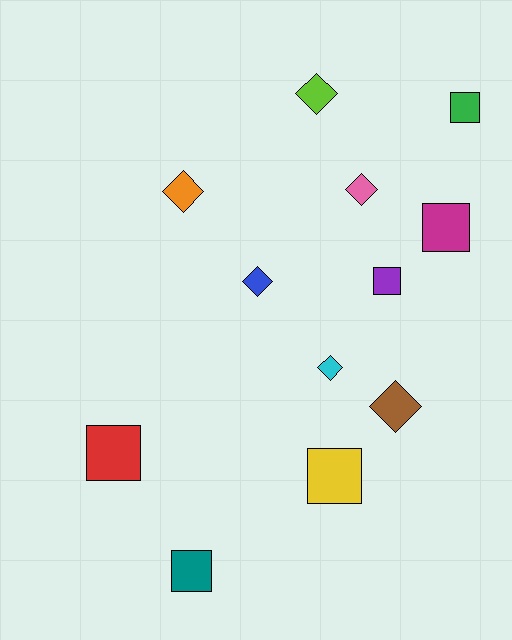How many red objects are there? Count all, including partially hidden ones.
There is 1 red object.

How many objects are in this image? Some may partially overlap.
There are 12 objects.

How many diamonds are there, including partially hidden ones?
There are 6 diamonds.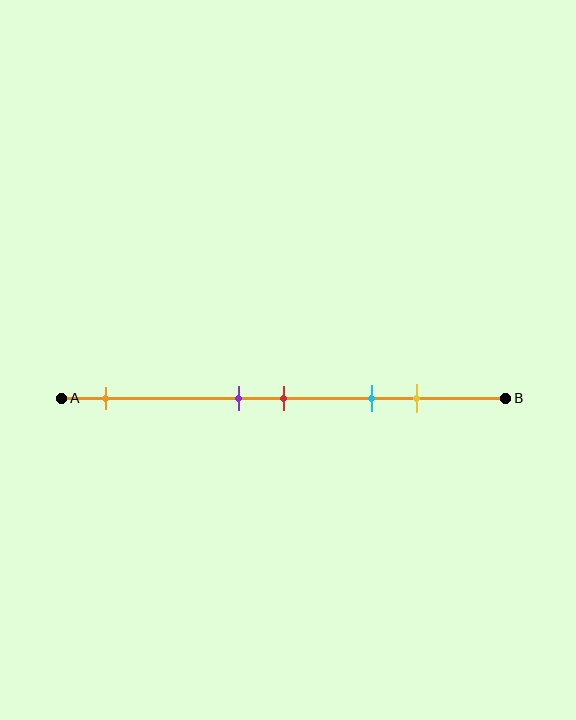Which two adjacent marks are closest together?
The purple and red marks are the closest adjacent pair.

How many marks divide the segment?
There are 5 marks dividing the segment.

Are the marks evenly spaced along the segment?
No, the marks are not evenly spaced.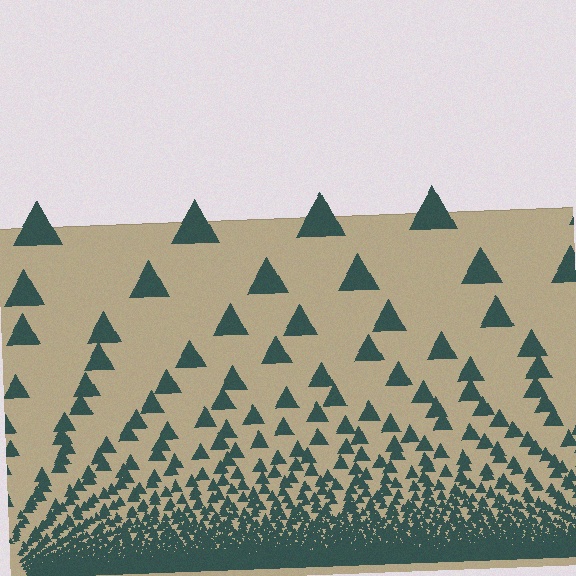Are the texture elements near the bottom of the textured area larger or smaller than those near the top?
Smaller. The gradient is inverted — elements near the bottom are smaller and denser.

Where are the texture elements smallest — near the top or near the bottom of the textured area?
Near the bottom.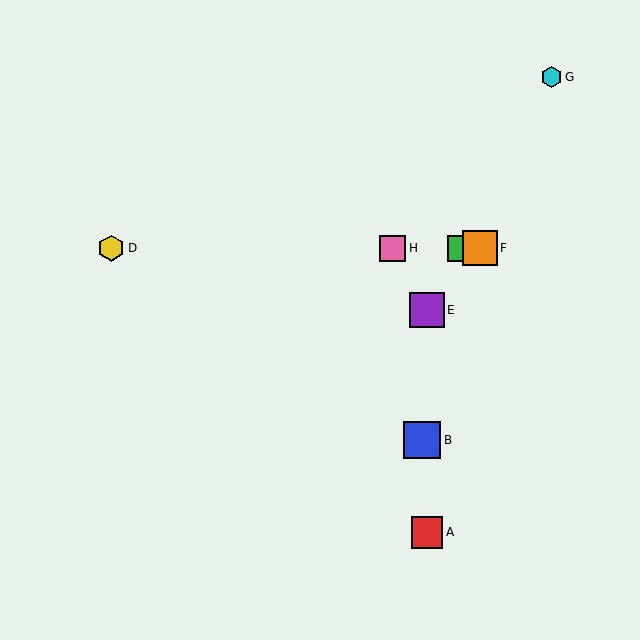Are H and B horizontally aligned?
No, H is at y≈248 and B is at y≈440.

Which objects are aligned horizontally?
Objects C, D, F, H are aligned horizontally.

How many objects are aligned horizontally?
4 objects (C, D, F, H) are aligned horizontally.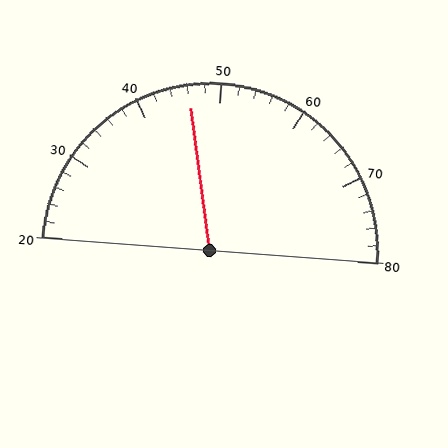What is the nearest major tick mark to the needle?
The nearest major tick mark is 50.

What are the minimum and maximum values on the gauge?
The gauge ranges from 20 to 80.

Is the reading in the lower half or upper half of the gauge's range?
The reading is in the lower half of the range (20 to 80).